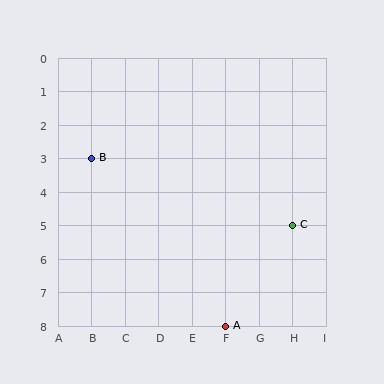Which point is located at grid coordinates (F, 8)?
Point A is at (F, 8).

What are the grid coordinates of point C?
Point C is at grid coordinates (H, 5).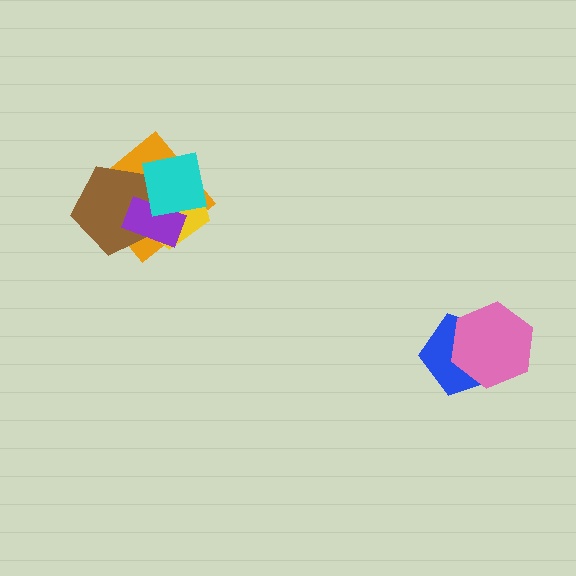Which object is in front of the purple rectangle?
The cyan square is in front of the purple rectangle.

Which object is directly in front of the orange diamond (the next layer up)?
The yellow pentagon is directly in front of the orange diamond.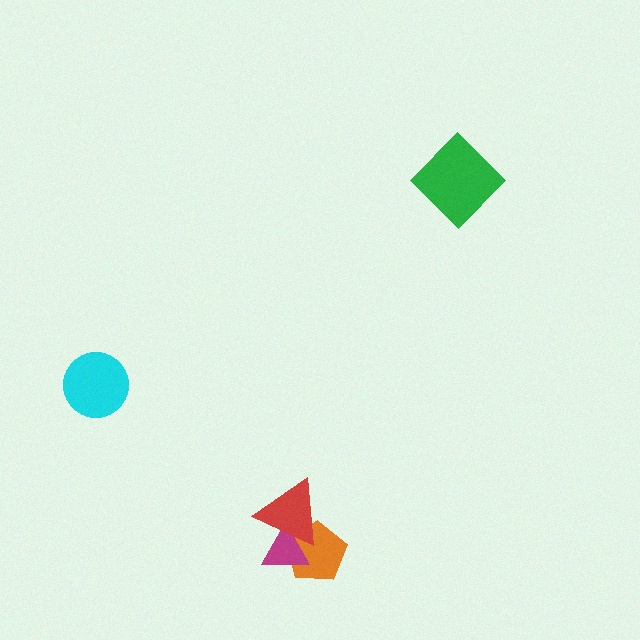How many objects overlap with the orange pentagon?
2 objects overlap with the orange pentagon.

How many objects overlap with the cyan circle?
0 objects overlap with the cyan circle.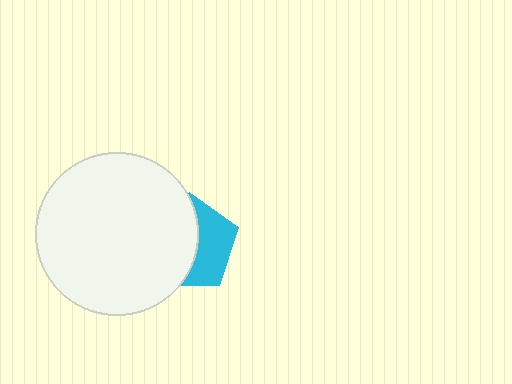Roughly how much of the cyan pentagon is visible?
A small part of it is visible (roughly 43%).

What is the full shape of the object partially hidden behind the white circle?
The partially hidden object is a cyan pentagon.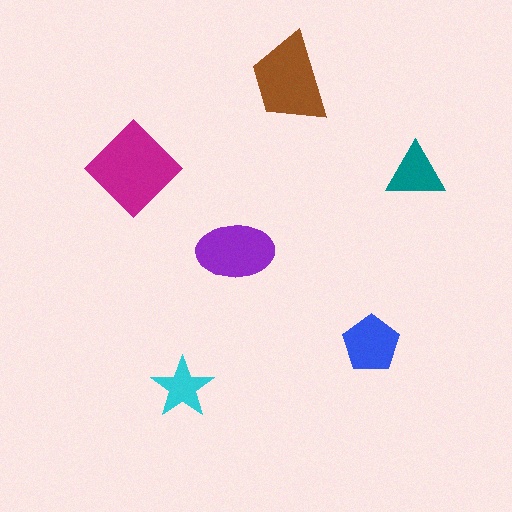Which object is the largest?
The magenta diamond.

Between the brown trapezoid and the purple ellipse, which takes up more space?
The brown trapezoid.